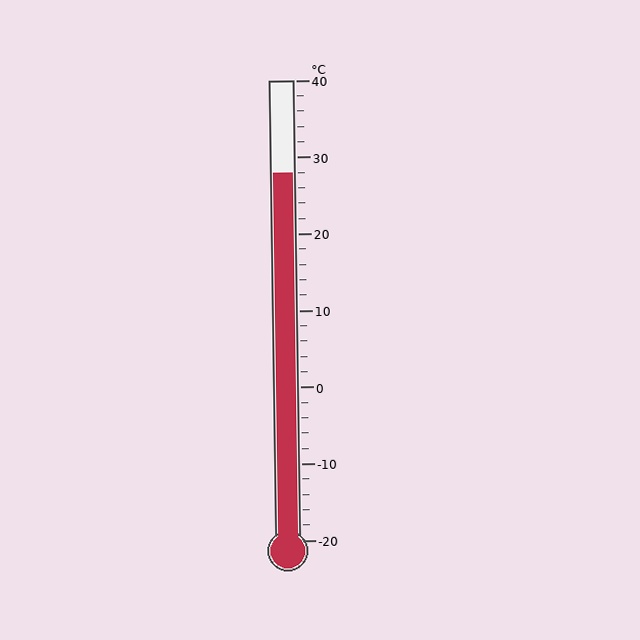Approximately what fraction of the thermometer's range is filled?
The thermometer is filled to approximately 80% of its range.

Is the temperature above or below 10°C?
The temperature is above 10°C.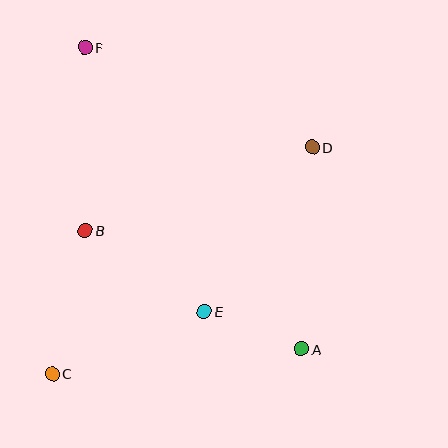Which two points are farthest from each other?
Points A and F are farthest from each other.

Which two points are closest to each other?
Points A and E are closest to each other.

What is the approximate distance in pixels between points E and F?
The distance between E and F is approximately 289 pixels.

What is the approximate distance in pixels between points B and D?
The distance between B and D is approximately 242 pixels.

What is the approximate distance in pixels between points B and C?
The distance between B and C is approximately 147 pixels.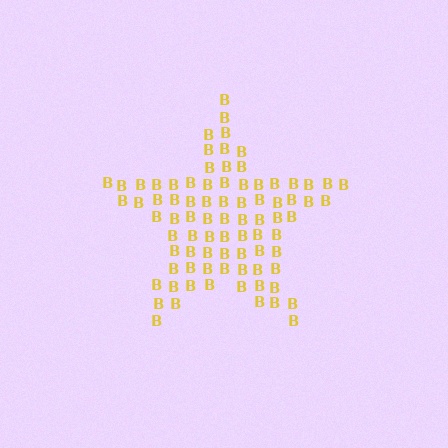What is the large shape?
The large shape is a star.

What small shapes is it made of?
It is made of small letter B's.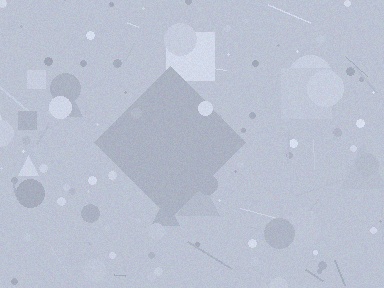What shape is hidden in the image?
A diamond is hidden in the image.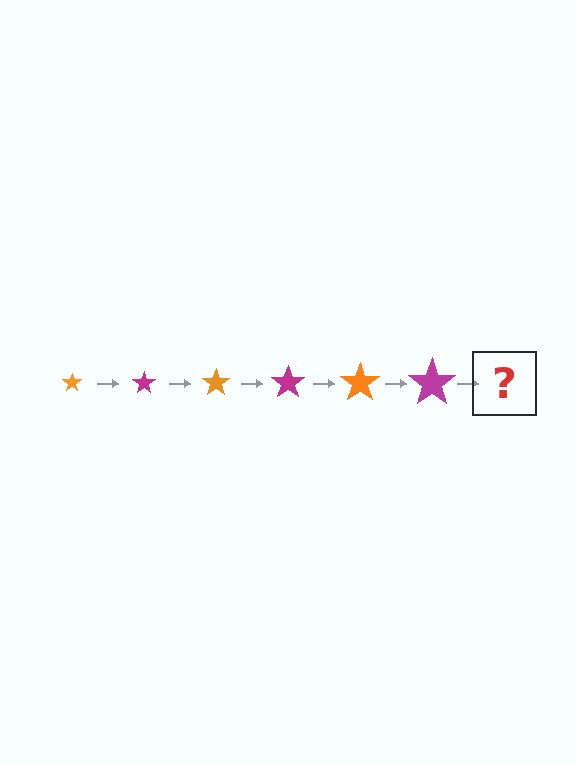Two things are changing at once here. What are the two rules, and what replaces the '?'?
The two rules are that the star grows larger each step and the color cycles through orange and magenta. The '?' should be an orange star, larger than the previous one.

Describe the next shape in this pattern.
It should be an orange star, larger than the previous one.